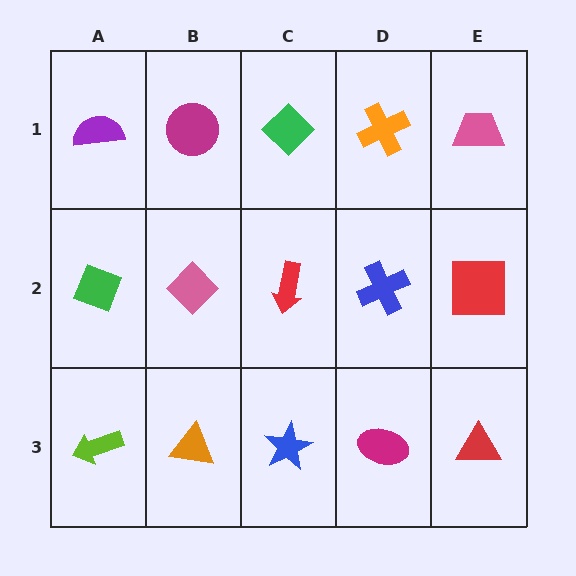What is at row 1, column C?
A green diamond.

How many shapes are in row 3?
5 shapes.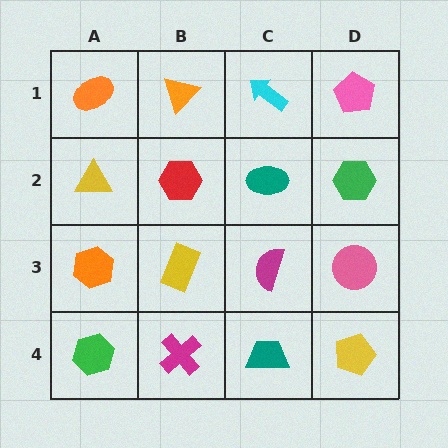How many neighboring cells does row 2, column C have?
4.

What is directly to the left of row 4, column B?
A green hexagon.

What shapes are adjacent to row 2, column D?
A pink pentagon (row 1, column D), a pink circle (row 3, column D), a teal ellipse (row 2, column C).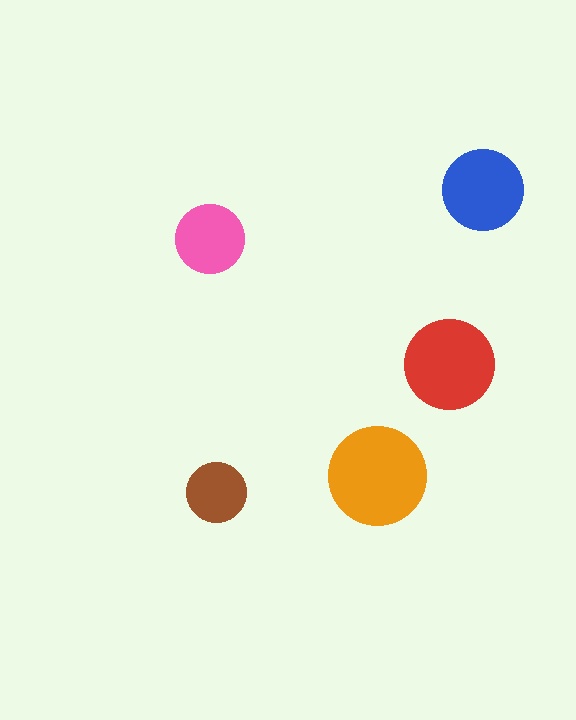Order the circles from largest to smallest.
the orange one, the red one, the blue one, the pink one, the brown one.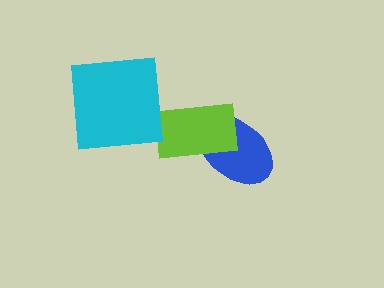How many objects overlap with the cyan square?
0 objects overlap with the cyan square.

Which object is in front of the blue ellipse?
The lime rectangle is in front of the blue ellipse.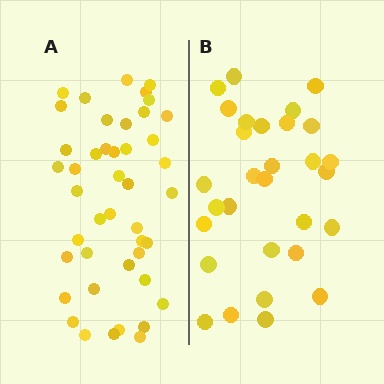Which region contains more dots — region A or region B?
Region A (the left region) has more dots.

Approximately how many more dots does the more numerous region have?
Region A has approximately 15 more dots than region B.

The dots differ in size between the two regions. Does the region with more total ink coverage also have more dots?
No. Region B has more total ink coverage because its dots are larger, but region A actually contains more individual dots. Total area can be misleading — the number of items is what matters here.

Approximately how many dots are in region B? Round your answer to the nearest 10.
About 30 dots.